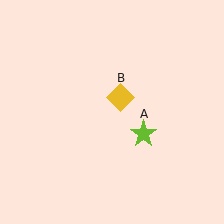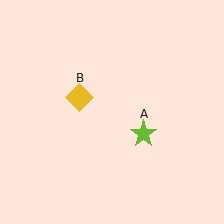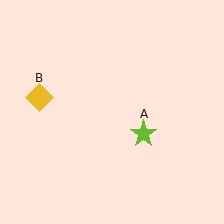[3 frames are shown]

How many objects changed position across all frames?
1 object changed position: yellow diamond (object B).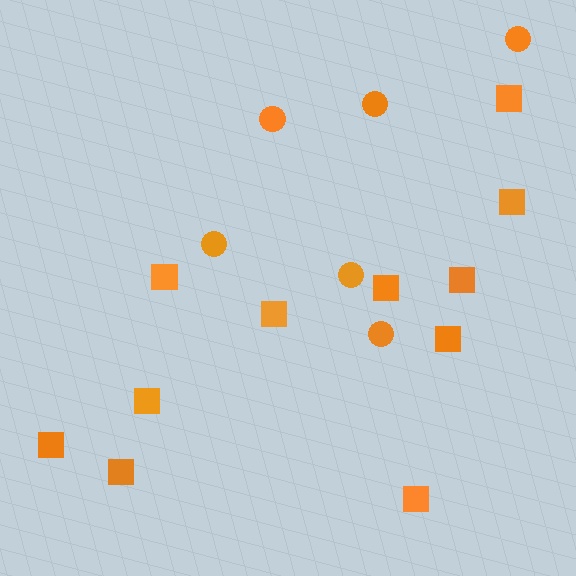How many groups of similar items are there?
There are 2 groups: one group of circles (6) and one group of squares (11).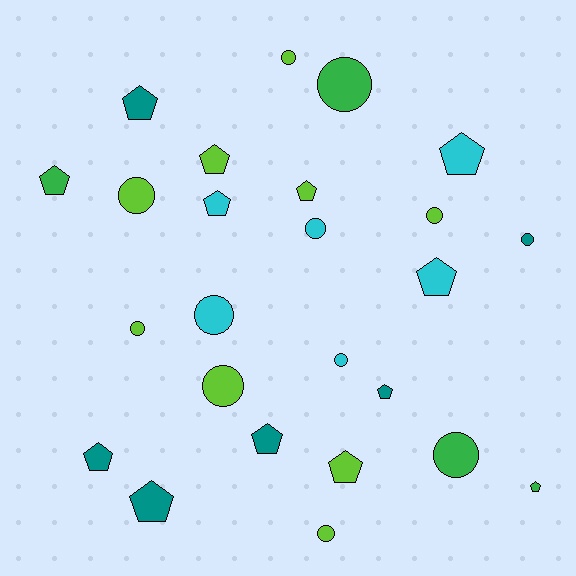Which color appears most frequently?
Lime, with 9 objects.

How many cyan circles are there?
There are 3 cyan circles.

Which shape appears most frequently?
Pentagon, with 13 objects.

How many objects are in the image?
There are 25 objects.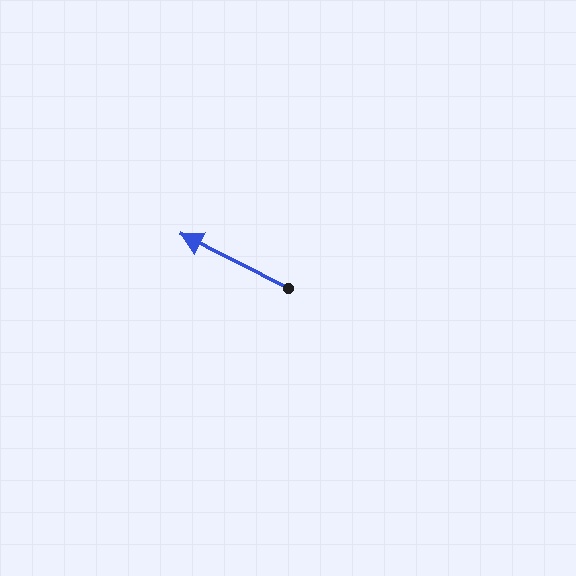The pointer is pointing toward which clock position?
Roughly 10 o'clock.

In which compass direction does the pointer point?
Northwest.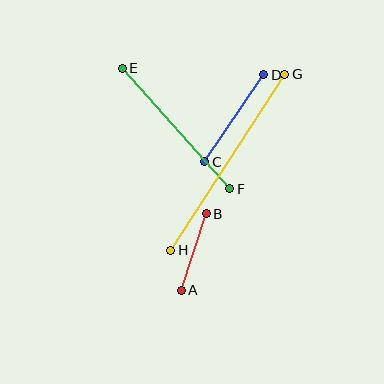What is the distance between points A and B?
The distance is approximately 81 pixels.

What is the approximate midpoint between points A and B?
The midpoint is at approximately (194, 252) pixels.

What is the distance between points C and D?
The distance is approximately 105 pixels.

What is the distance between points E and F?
The distance is approximately 162 pixels.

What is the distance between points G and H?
The distance is approximately 210 pixels.